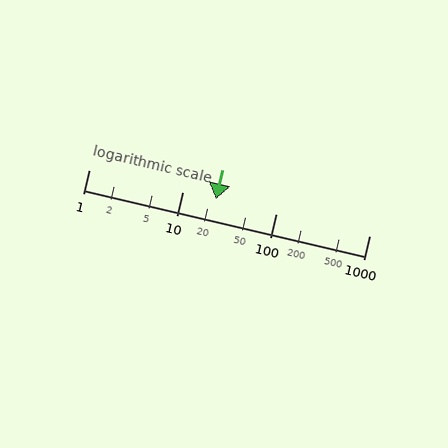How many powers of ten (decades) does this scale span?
The scale spans 3 decades, from 1 to 1000.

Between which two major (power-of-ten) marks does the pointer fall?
The pointer is between 10 and 100.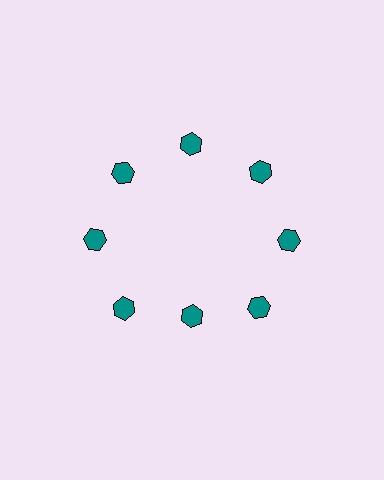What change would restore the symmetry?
The symmetry would be restored by moving it outward, back onto the ring so that all 8 hexagons sit at equal angles and equal distance from the center.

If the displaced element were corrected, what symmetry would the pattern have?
It would have 8-fold rotational symmetry — the pattern would map onto itself every 45 degrees.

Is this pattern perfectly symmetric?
No. The 8 teal hexagons are arranged in a ring, but one element near the 6 o'clock position is pulled inward toward the center, breaking the 8-fold rotational symmetry.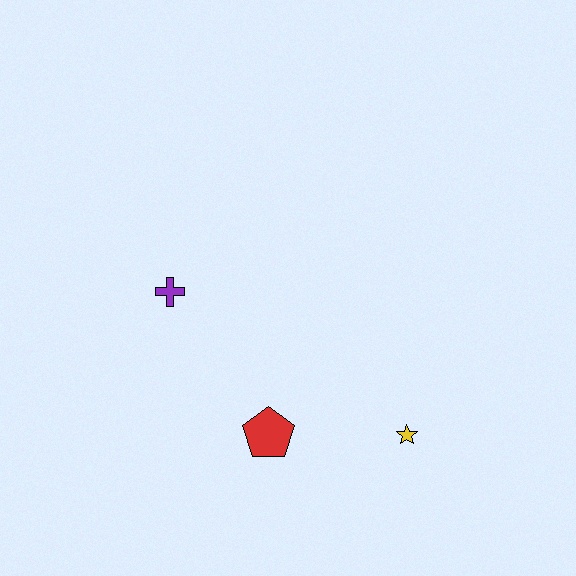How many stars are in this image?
There is 1 star.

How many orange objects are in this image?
There are no orange objects.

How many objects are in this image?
There are 3 objects.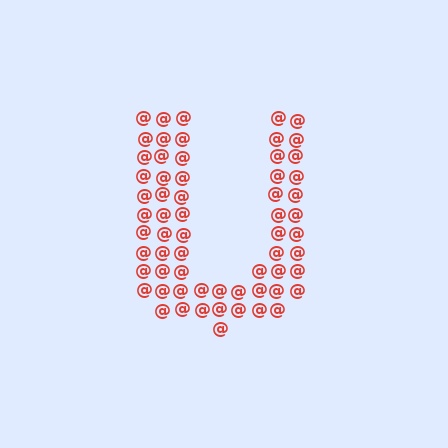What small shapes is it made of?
It is made of small at signs.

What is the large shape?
The large shape is the letter U.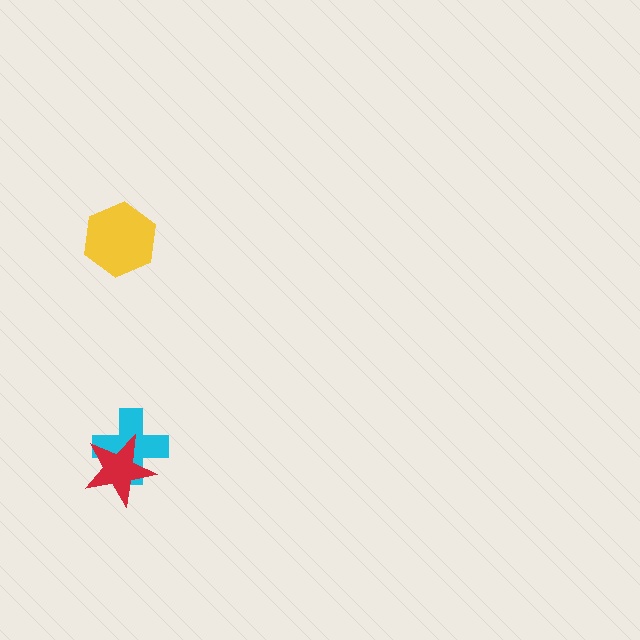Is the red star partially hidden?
No, no other shape covers it.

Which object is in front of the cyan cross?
The red star is in front of the cyan cross.